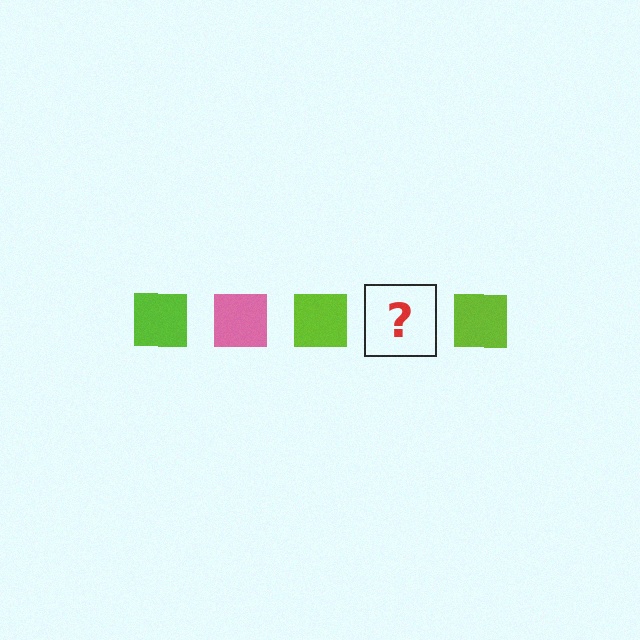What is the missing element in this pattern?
The missing element is a pink square.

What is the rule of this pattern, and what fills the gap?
The rule is that the pattern cycles through lime, pink squares. The gap should be filled with a pink square.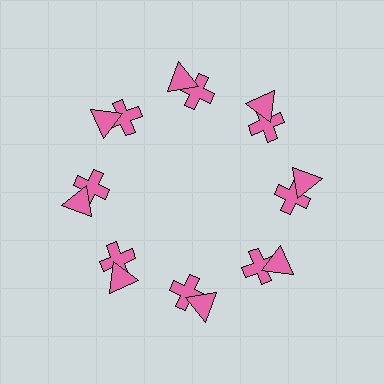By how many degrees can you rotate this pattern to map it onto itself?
The pattern maps onto itself every 45 degrees of rotation.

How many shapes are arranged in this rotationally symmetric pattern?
There are 16 shapes, arranged in 8 groups of 2.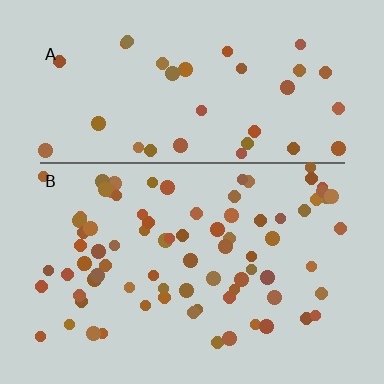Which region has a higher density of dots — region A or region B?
B (the bottom).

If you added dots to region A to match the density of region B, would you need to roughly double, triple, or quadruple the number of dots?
Approximately double.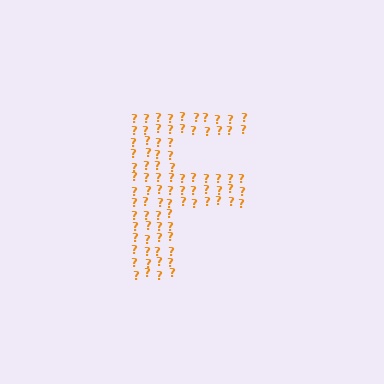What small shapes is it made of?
It is made of small question marks.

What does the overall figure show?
The overall figure shows the letter F.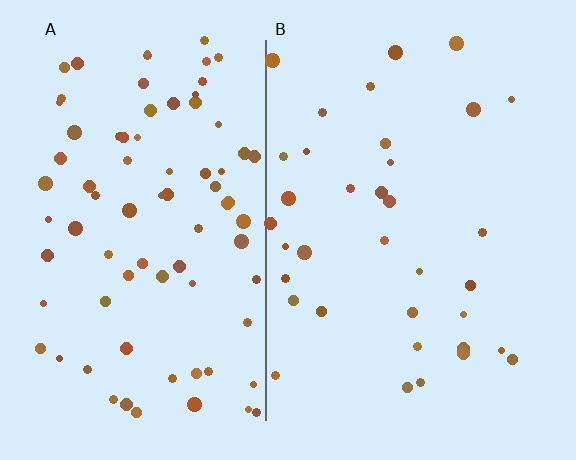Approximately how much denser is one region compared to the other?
Approximately 2.3× — region A over region B.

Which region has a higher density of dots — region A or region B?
A (the left).